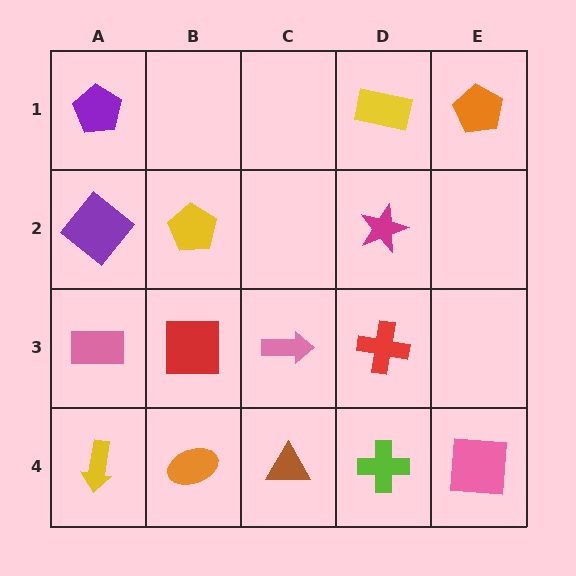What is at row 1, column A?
A purple pentagon.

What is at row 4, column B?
An orange ellipse.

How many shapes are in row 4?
5 shapes.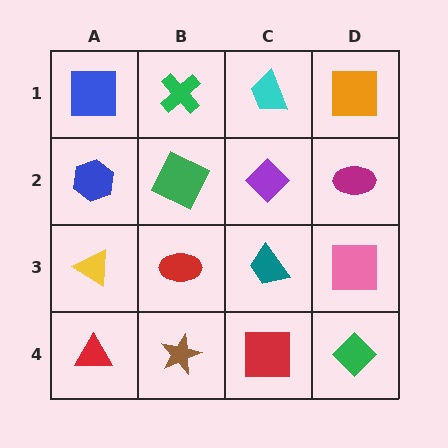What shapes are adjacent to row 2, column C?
A cyan trapezoid (row 1, column C), a teal trapezoid (row 3, column C), a green square (row 2, column B), a magenta ellipse (row 2, column D).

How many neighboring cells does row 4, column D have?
2.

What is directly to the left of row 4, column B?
A red triangle.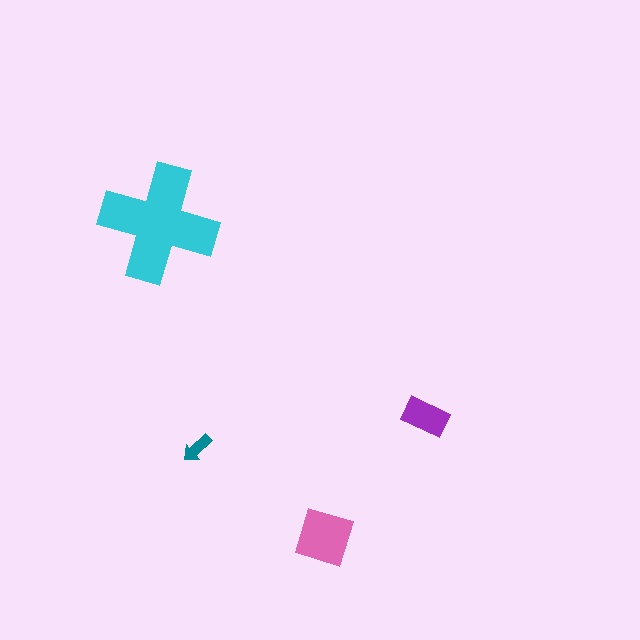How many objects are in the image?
There are 4 objects in the image.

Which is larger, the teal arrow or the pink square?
The pink square.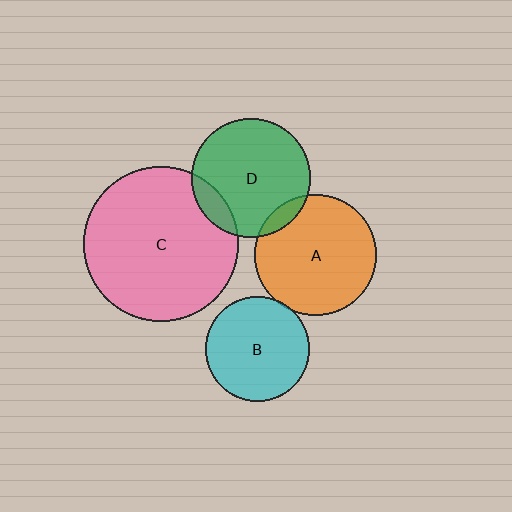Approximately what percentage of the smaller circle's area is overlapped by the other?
Approximately 10%.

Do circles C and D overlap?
Yes.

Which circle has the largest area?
Circle C (pink).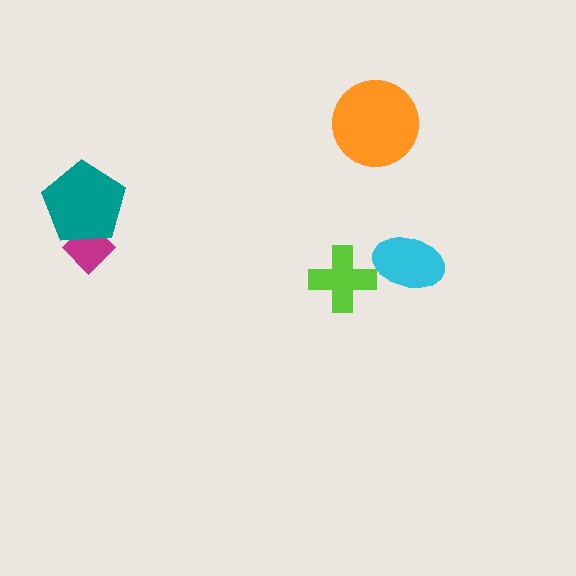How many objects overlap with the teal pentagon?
1 object overlaps with the teal pentagon.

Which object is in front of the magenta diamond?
The teal pentagon is in front of the magenta diamond.